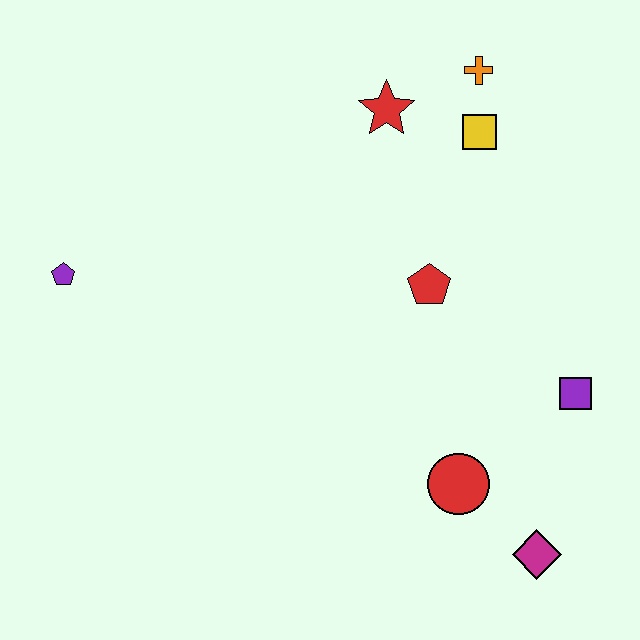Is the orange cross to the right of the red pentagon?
Yes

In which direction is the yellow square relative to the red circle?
The yellow square is above the red circle.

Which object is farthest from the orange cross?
The magenta diamond is farthest from the orange cross.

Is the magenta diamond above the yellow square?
No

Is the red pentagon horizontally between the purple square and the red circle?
No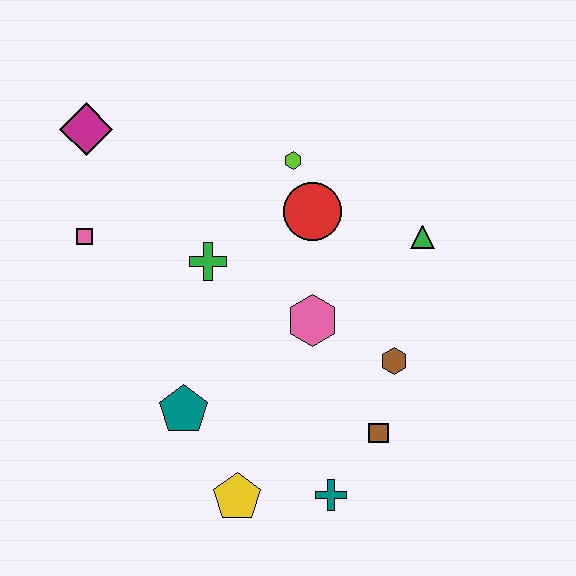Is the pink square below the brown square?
No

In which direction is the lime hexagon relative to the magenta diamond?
The lime hexagon is to the right of the magenta diamond.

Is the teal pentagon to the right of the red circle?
No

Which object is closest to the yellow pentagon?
The teal cross is closest to the yellow pentagon.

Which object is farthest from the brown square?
The magenta diamond is farthest from the brown square.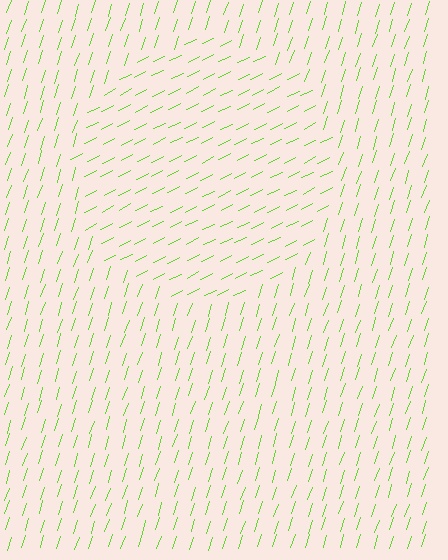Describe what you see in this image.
The image is filled with small lime line segments. A circle region in the image has lines oriented differently from the surrounding lines, creating a visible texture boundary.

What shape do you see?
I see a circle.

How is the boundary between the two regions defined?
The boundary is defined purely by a change in line orientation (approximately 45 degrees difference). All lines are the same color and thickness.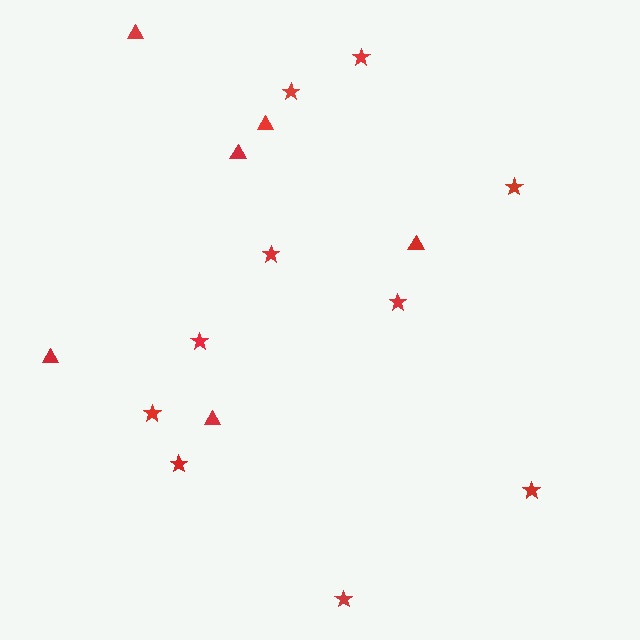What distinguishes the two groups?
There are 2 groups: one group of stars (10) and one group of triangles (6).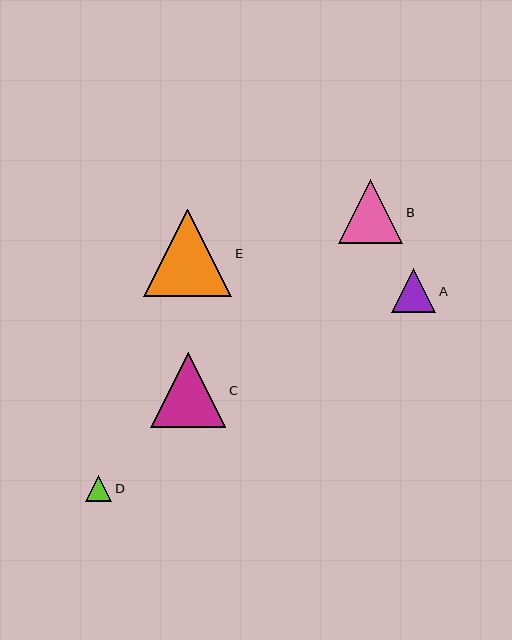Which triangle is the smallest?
Triangle D is the smallest with a size of approximately 26 pixels.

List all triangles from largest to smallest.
From largest to smallest: E, C, B, A, D.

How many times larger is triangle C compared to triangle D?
Triangle C is approximately 2.9 times the size of triangle D.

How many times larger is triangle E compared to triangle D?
Triangle E is approximately 3.4 times the size of triangle D.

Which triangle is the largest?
Triangle E is the largest with a size of approximately 88 pixels.